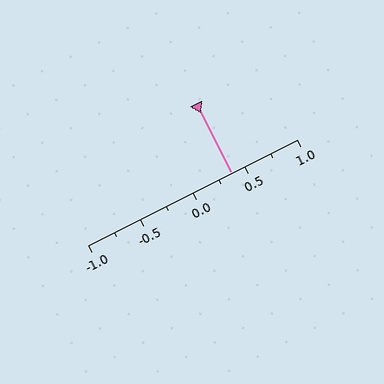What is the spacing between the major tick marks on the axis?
The major ticks are spaced 0.5 apart.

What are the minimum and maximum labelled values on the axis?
The axis runs from -1.0 to 1.0.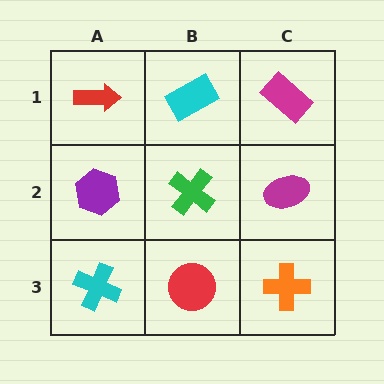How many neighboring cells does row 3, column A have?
2.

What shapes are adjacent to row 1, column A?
A purple hexagon (row 2, column A), a cyan rectangle (row 1, column B).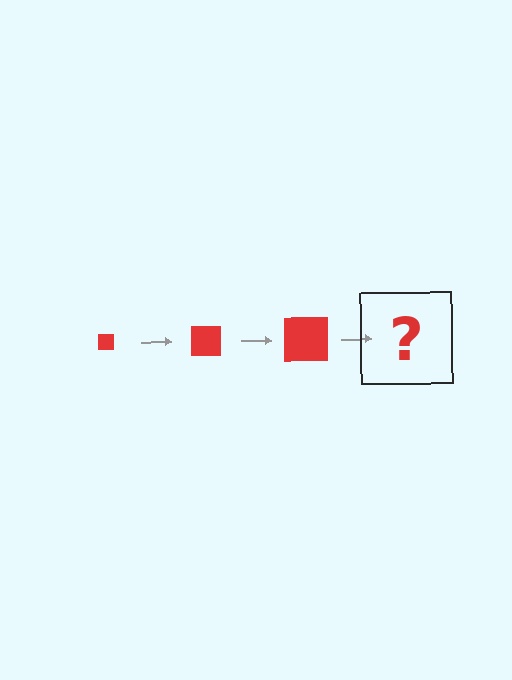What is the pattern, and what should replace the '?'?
The pattern is that the square gets progressively larger each step. The '?' should be a red square, larger than the previous one.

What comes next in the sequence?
The next element should be a red square, larger than the previous one.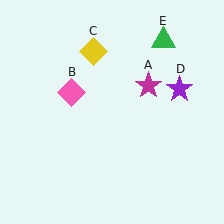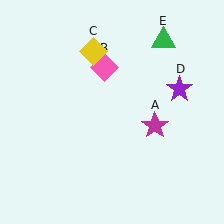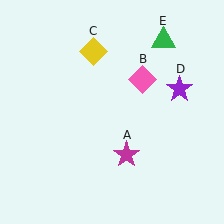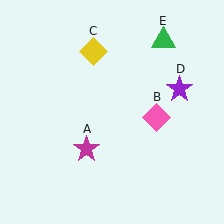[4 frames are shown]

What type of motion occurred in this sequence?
The magenta star (object A), pink diamond (object B) rotated clockwise around the center of the scene.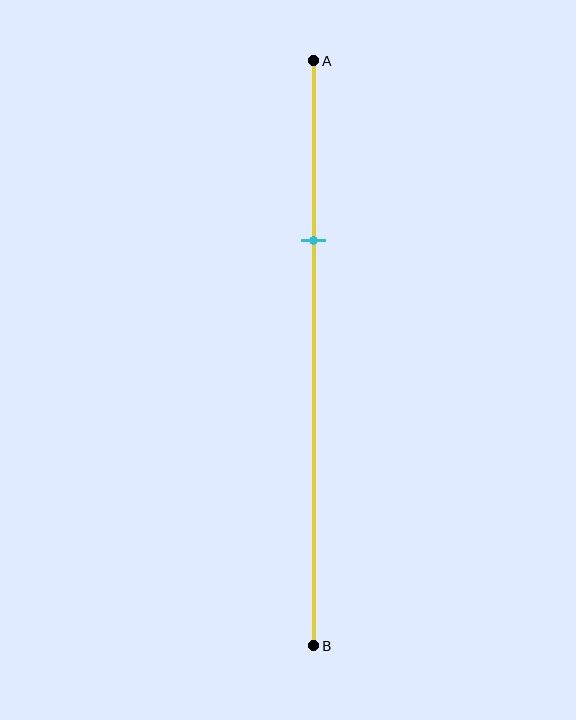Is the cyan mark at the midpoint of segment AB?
No, the mark is at about 30% from A, not at the 50% midpoint.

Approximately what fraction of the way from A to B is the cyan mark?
The cyan mark is approximately 30% of the way from A to B.